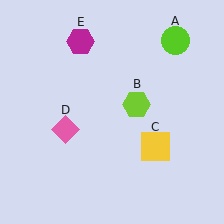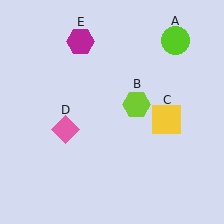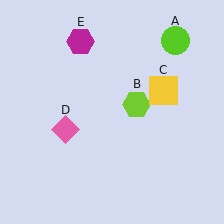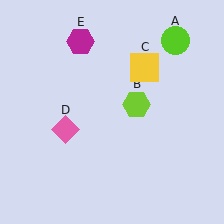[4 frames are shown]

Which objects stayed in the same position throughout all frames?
Lime circle (object A) and lime hexagon (object B) and pink diamond (object D) and magenta hexagon (object E) remained stationary.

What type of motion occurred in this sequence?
The yellow square (object C) rotated counterclockwise around the center of the scene.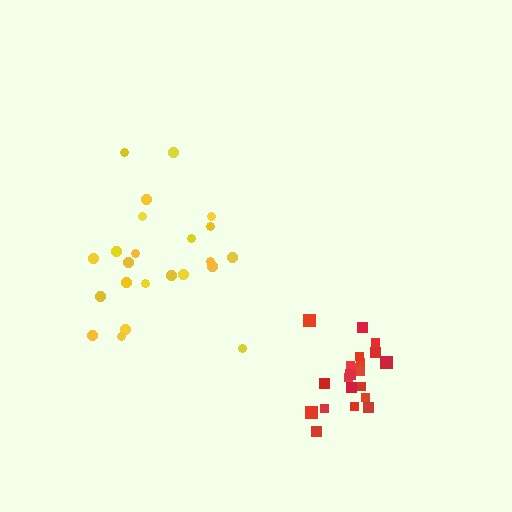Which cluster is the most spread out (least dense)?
Yellow.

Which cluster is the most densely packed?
Red.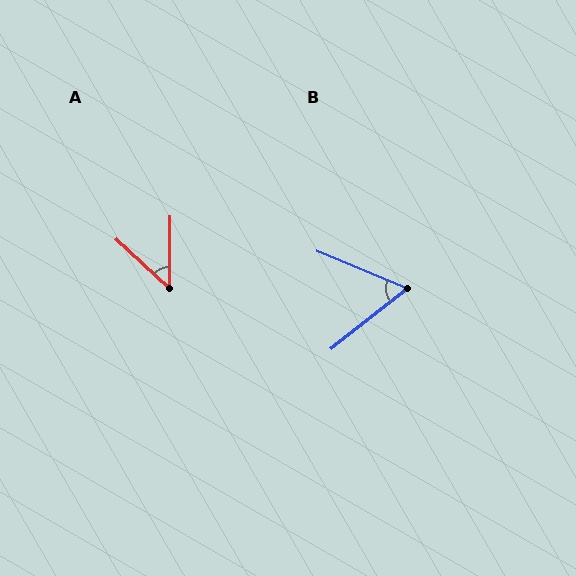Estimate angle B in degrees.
Approximately 61 degrees.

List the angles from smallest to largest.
A (48°), B (61°).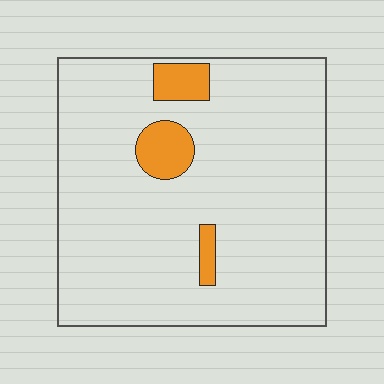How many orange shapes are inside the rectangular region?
3.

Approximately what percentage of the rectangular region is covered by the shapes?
Approximately 10%.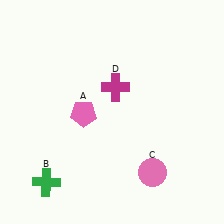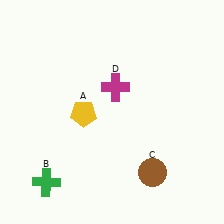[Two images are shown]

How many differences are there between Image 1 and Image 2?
There are 2 differences between the two images.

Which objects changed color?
A changed from pink to yellow. C changed from pink to brown.